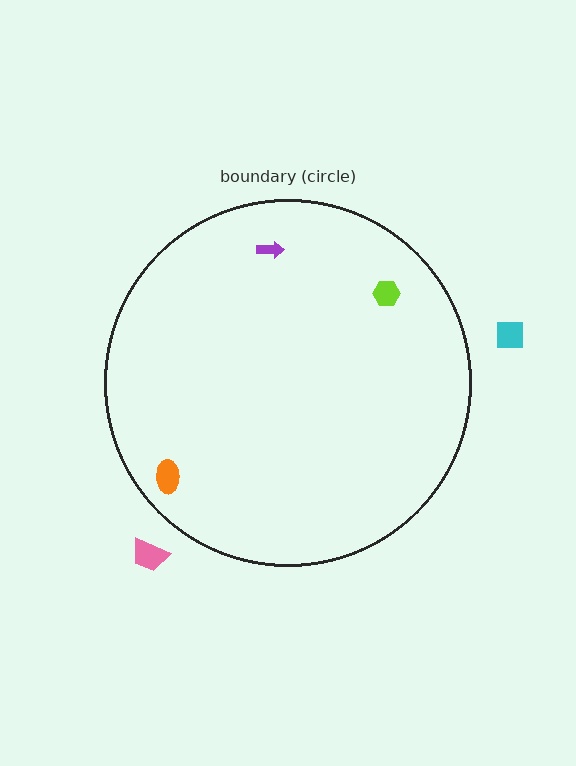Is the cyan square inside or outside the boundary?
Outside.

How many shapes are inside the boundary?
3 inside, 2 outside.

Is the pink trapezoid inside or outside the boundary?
Outside.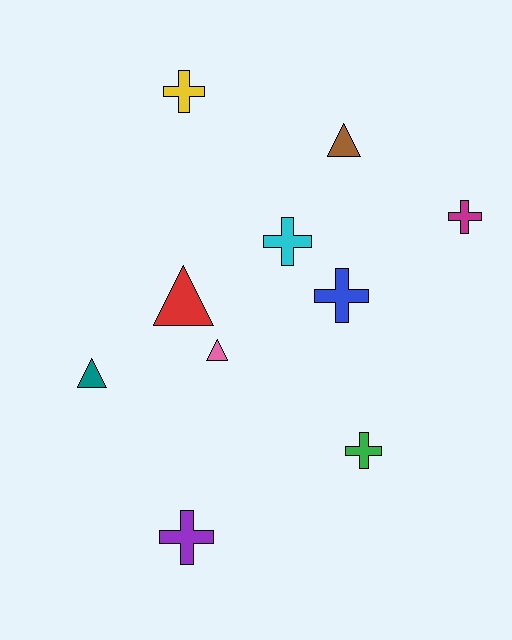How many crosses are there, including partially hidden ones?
There are 6 crosses.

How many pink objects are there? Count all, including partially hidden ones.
There is 1 pink object.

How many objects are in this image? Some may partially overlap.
There are 10 objects.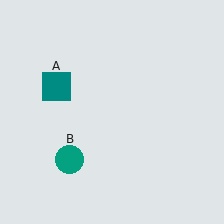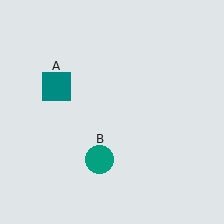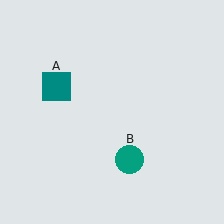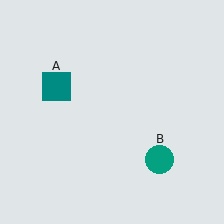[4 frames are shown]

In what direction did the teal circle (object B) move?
The teal circle (object B) moved right.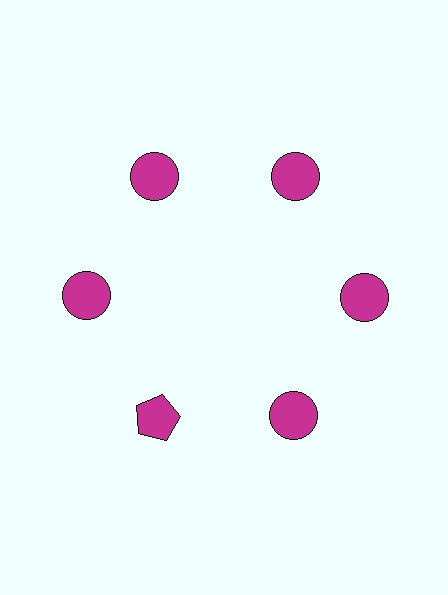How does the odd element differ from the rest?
It has a different shape: pentagon instead of circle.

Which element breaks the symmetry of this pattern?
The magenta pentagon at roughly the 7 o'clock position breaks the symmetry. All other shapes are magenta circles.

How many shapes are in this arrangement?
There are 6 shapes arranged in a ring pattern.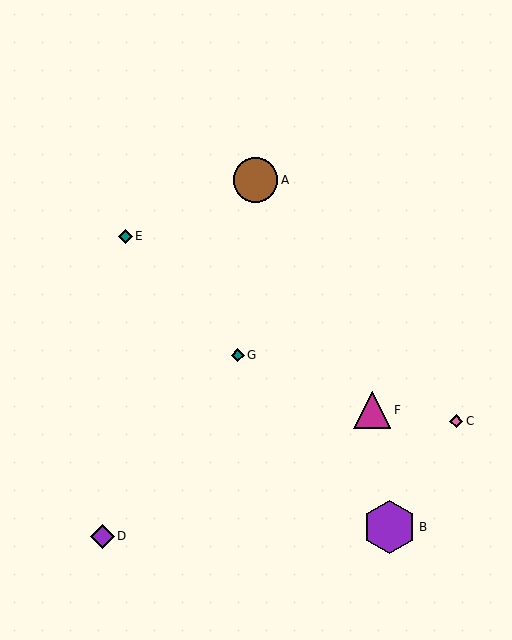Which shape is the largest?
The purple hexagon (labeled B) is the largest.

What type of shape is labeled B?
Shape B is a purple hexagon.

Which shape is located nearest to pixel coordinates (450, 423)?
The pink diamond (labeled C) at (456, 421) is nearest to that location.